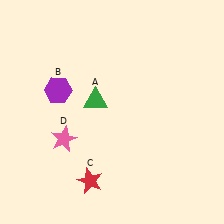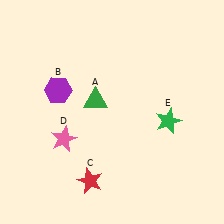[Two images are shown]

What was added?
A green star (E) was added in Image 2.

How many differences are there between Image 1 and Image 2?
There is 1 difference between the two images.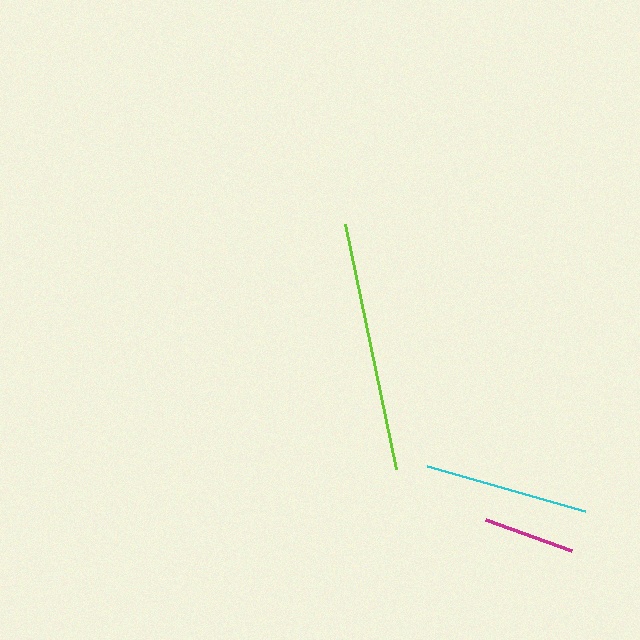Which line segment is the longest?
The lime line is the longest at approximately 251 pixels.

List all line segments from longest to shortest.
From longest to shortest: lime, cyan, magenta.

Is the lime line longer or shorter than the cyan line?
The lime line is longer than the cyan line.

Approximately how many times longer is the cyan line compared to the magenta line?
The cyan line is approximately 1.8 times the length of the magenta line.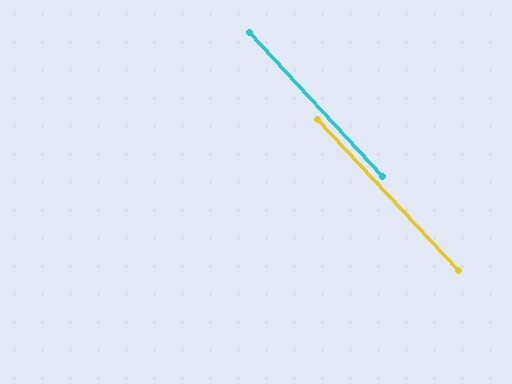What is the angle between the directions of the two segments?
Approximately 0 degrees.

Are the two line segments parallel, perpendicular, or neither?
Parallel — their directions differ by only 0.2°.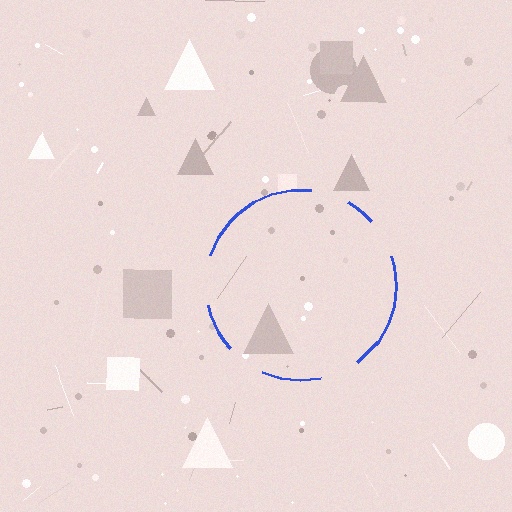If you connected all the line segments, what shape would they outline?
They would outline a circle.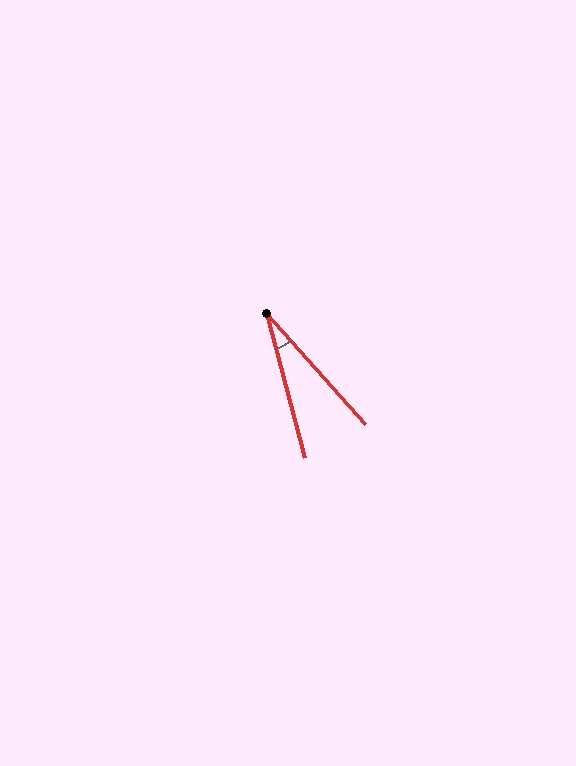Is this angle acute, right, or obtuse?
It is acute.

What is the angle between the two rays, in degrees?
Approximately 27 degrees.